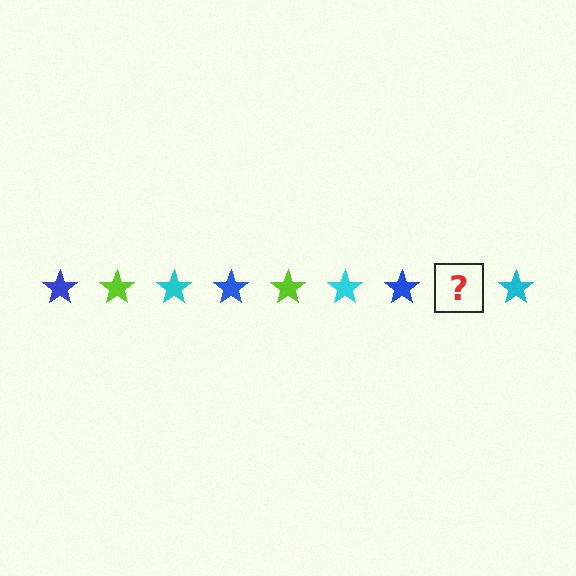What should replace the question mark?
The question mark should be replaced with a lime star.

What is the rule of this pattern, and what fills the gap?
The rule is that the pattern cycles through blue, lime, cyan stars. The gap should be filled with a lime star.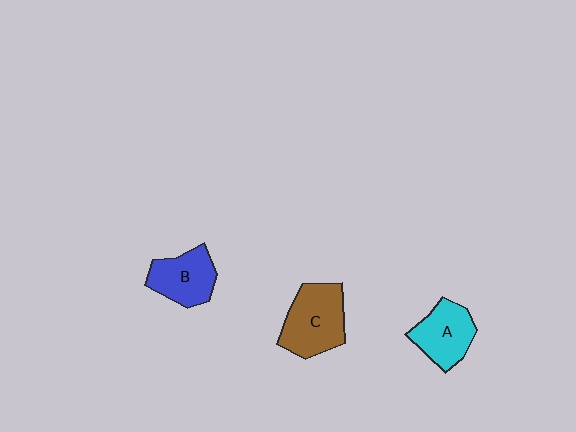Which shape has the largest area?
Shape C (brown).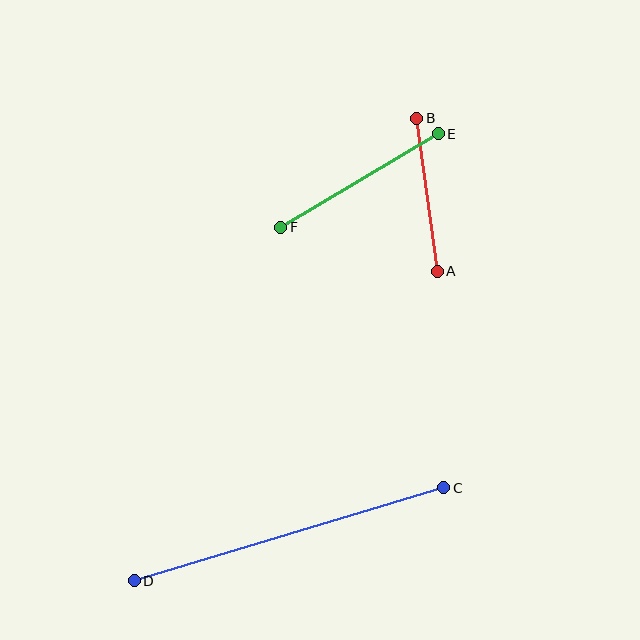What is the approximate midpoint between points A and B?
The midpoint is at approximately (427, 195) pixels.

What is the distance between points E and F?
The distance is approximately 183 pixels.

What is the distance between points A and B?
The distance is approximately 155 pixels.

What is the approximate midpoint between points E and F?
The midpoint is at approximately (360, 181) pixels.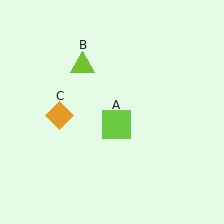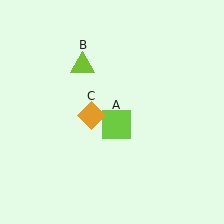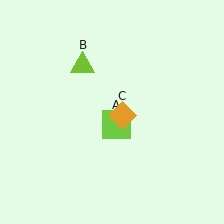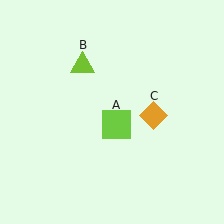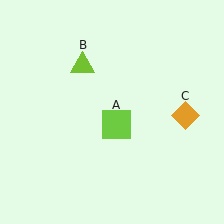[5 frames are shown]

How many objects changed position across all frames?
1 object changed position: orange diamond (object C).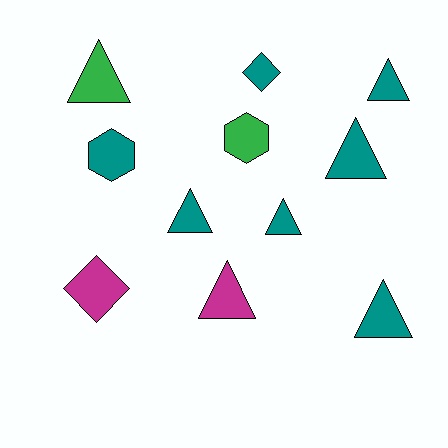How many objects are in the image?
There are 11 objects.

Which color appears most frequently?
Teal, with 7 objects.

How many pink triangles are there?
There are no pink triangles.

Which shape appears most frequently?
Triangle, with 7 objects.